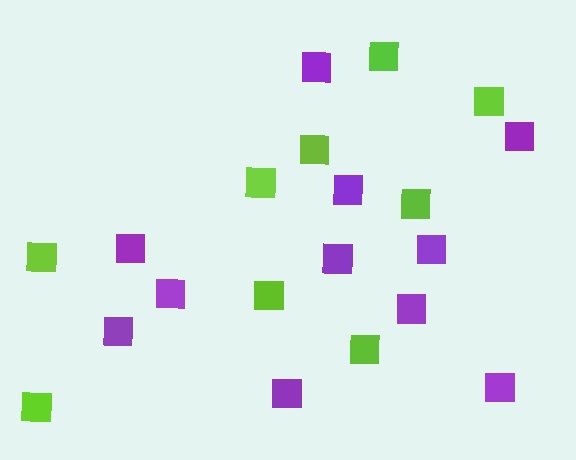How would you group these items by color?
There are 2 groups: one group of purple squares (11) and one group of lime squares (9).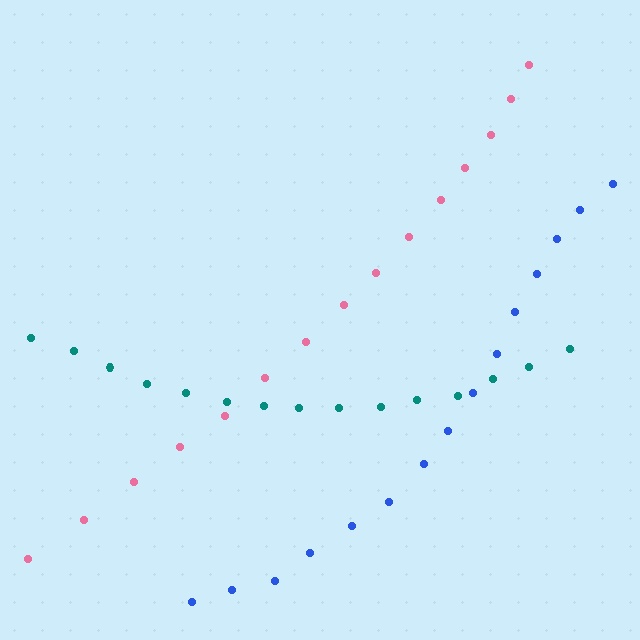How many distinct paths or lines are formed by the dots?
There are 3 distinct paths.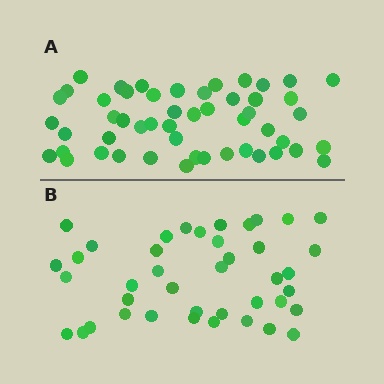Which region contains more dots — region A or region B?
Region A (the top region) has more dots.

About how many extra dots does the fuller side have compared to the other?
Region A has roughly 10 or so more dots than region B.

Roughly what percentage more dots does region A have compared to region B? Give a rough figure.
About 25% more.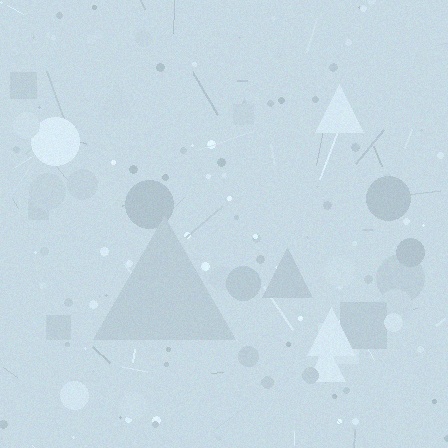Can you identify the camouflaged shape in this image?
The camouflaged shape is a triangle.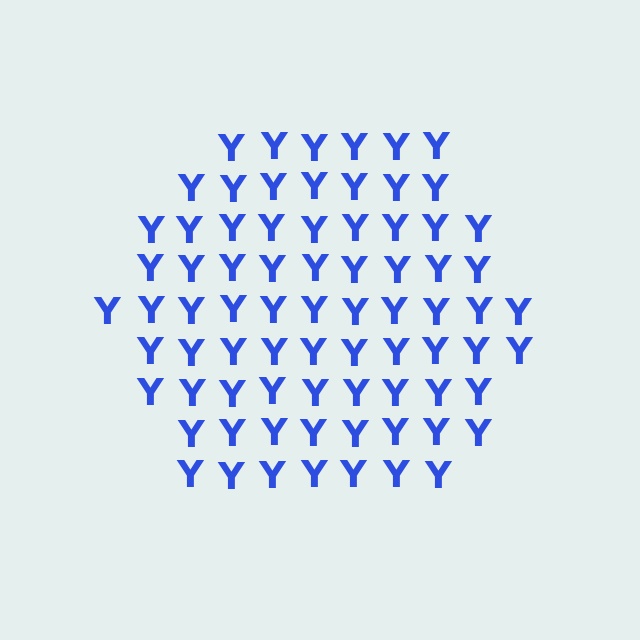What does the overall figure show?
The overall figure shows a hexagon.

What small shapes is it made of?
It is made of small letter Y's.